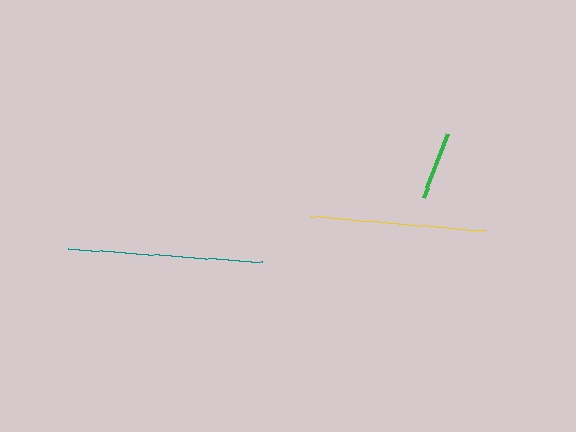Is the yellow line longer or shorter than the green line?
The yellow line is longer than the green line.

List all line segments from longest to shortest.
From longest to shortest: teal, yellow, green.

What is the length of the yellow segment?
The yellow segment is approximately 175 pixels long.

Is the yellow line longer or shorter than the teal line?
The teal line is longer than the yellow line.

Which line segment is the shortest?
The green line is the shortest at approximately 69 pixels.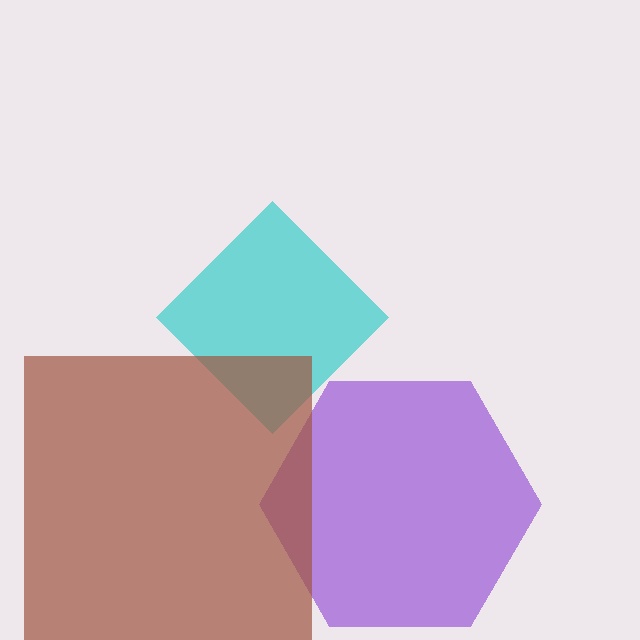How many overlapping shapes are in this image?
There are 3 overlapping shapes in the image.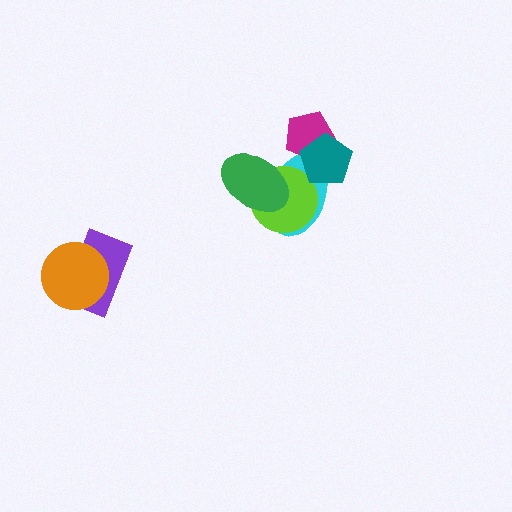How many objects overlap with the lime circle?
2 objects overlap with the lime circle.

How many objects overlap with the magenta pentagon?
2 objects overlap with the magenta pentagon.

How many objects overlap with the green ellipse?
2 objects overlap with the green ellipse.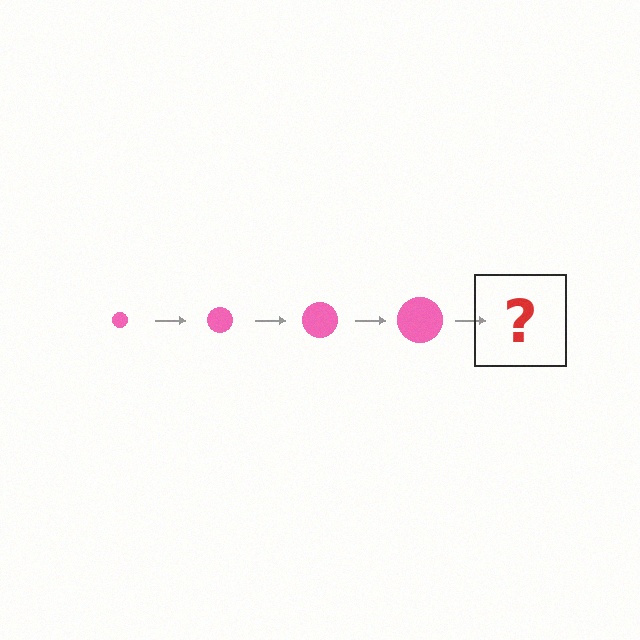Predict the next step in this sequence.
The next step is a pink circle, larger than the previous one.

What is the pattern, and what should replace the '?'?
The pattern is that the circle gets progressively larger each step. The '?' should be a pink circle, larger than the previous one.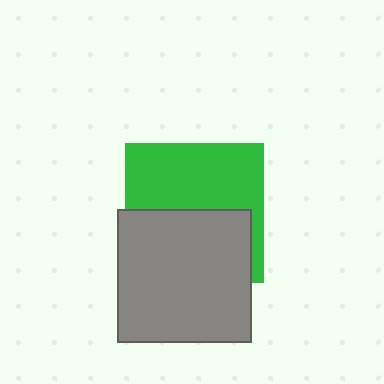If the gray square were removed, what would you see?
You would see the complete green square.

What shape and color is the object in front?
The object in front is a gray square.